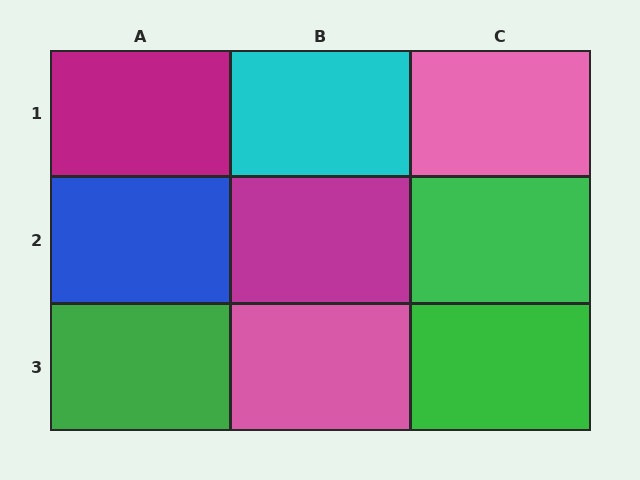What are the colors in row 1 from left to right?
Magenta, cyan, pink.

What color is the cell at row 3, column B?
Pink.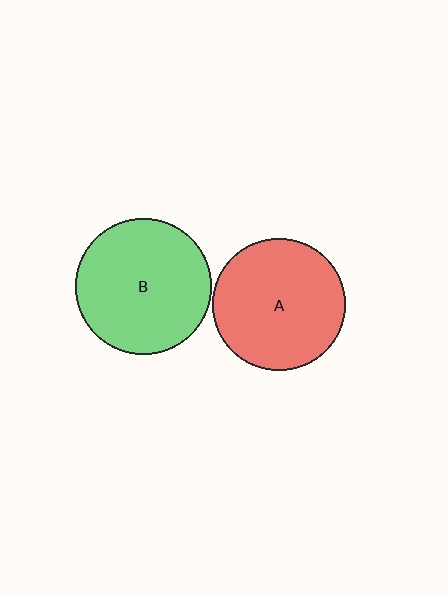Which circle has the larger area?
Circle B (green).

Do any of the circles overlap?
No, none of the circles overlap.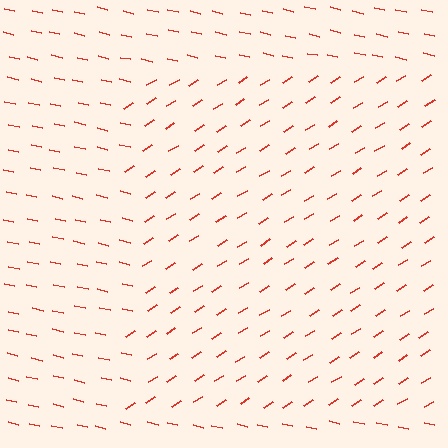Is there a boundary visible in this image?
Yes, there is a texture boundary formed by a change in line orientation.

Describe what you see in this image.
The image is filled with small red line segments. A rectangle region in the image has lines oriented differently from the surrounding lines, creating a visible texture boundary.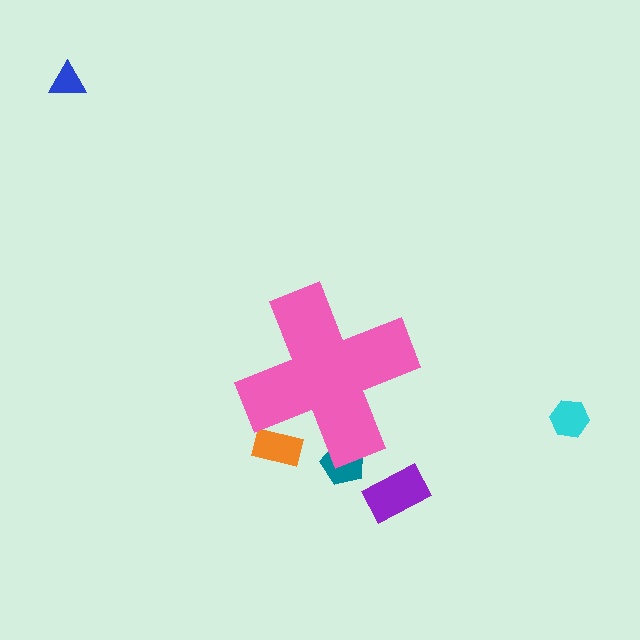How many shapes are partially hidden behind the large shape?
2 shapes are partially hidden.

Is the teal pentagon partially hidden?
Yes, the teal pentagon is partially hidden behind the pink cross.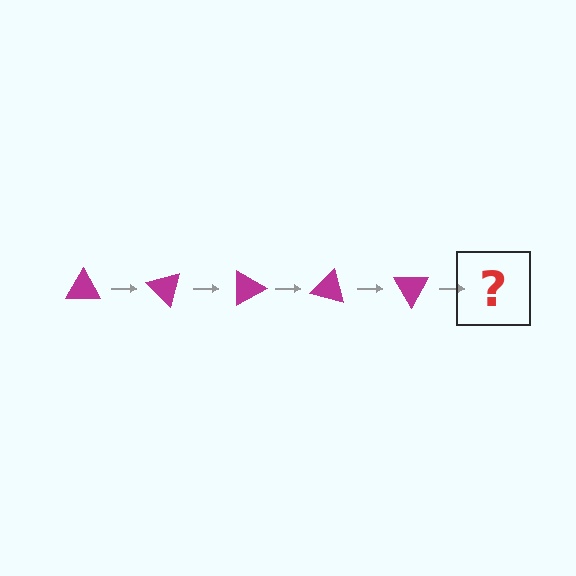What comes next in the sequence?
The next element should be a magenta triangle rotated 225 degrees.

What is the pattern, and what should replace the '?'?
The pattern is that the triangle rotates 45 degrees each step. The '?' should be a magenta triangle rotated 225 degrees.